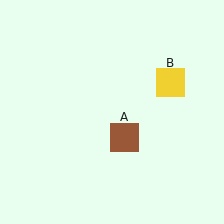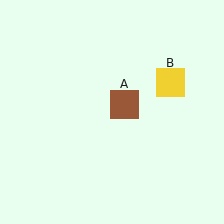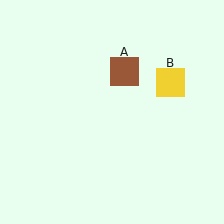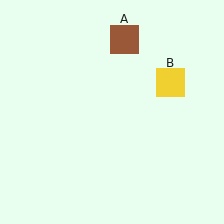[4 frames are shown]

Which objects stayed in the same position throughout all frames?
Yellow square (object B) remained stationary.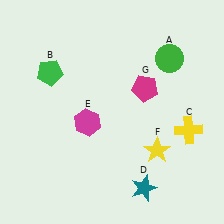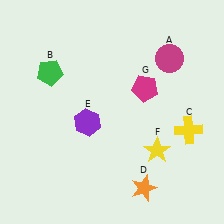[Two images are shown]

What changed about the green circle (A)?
In Image 1, A is green. In Image 2, it changed to magenta.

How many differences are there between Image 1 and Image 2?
There are 3 differences between the two images.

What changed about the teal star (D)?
In Image 1, D is teal. In Image 2, it changed to orange.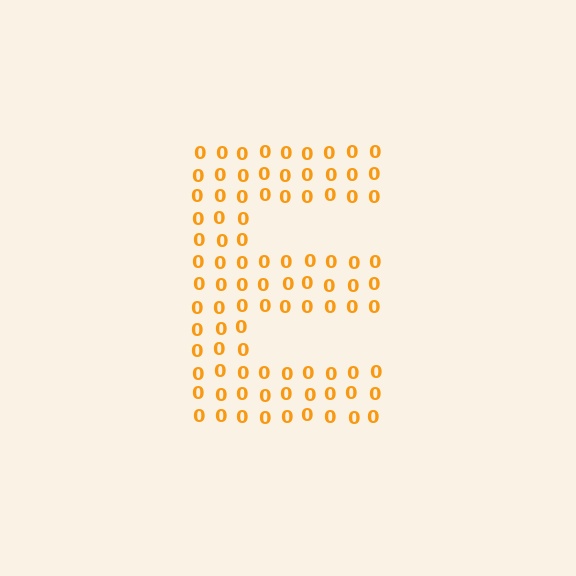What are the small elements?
The small elements are digit 0's.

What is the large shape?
The large shape is the letter E.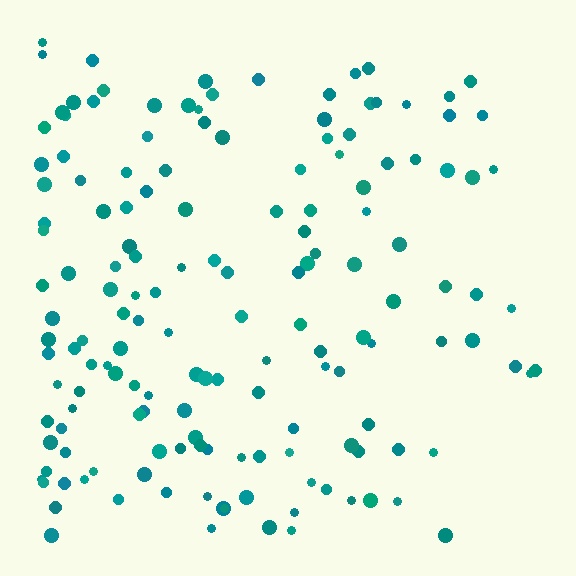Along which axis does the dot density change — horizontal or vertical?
Horizontal.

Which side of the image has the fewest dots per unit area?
The right.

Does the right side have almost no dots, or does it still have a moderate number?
Still a moderate number, just noticeably fewer than the left.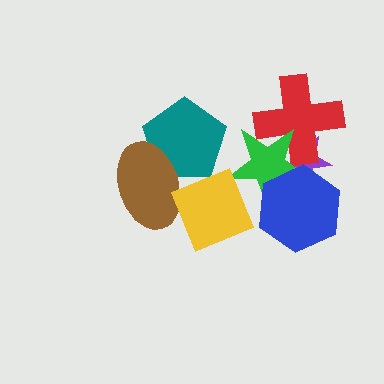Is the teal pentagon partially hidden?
Yes, it is partially covered by another shape.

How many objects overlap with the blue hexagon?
2 objects overlap with the blue hexagon.